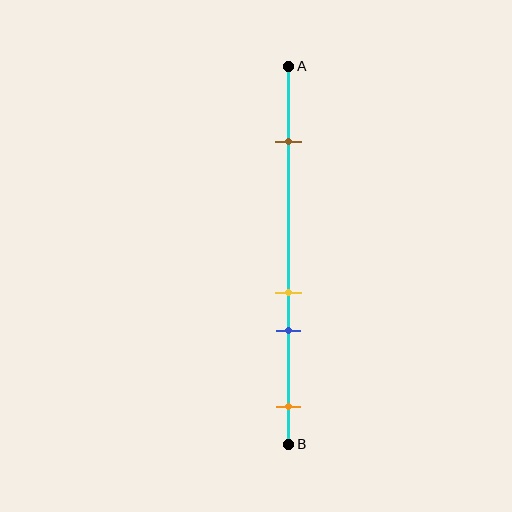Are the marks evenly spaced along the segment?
No, the marks are not evenly spaced.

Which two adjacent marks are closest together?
The yellow and blue marks are the closest adjacent pair.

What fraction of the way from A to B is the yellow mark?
The yellow mark is approximately 60% (0.6) of the way from A to B.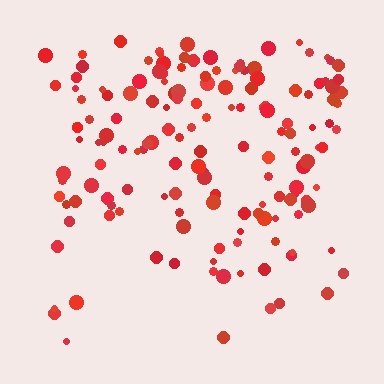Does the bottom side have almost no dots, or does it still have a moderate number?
Still a moderate number, just noticeably fewer than the top.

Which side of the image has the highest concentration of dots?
The top.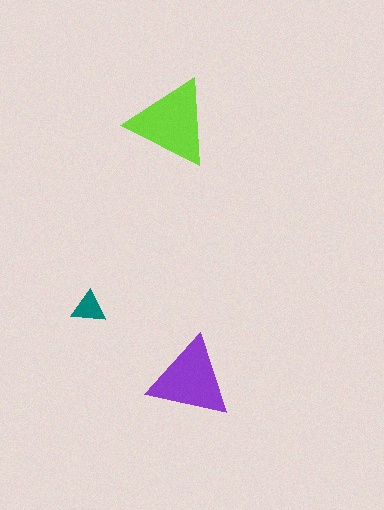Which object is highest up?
The lime triangle is topmost.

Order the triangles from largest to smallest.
the lime one, the purple one, the teal one.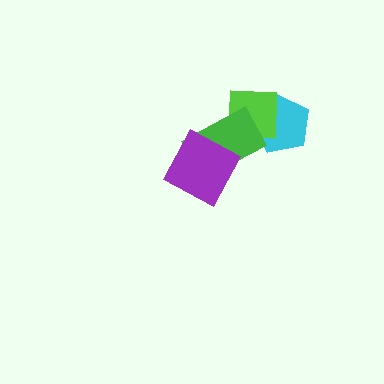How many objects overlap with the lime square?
2 objects overlap with the lime square.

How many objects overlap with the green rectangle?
3 objects overlap with the green rectangle.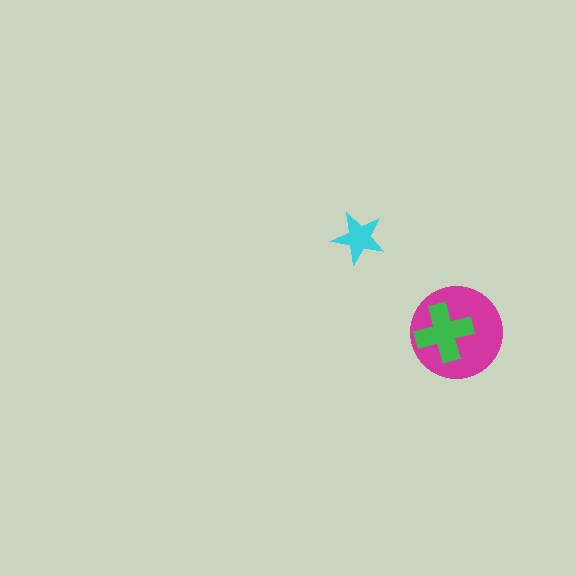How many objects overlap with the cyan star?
0 objects overlap with the cyan star.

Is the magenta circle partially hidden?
Yes, it is partially covered by another shape.